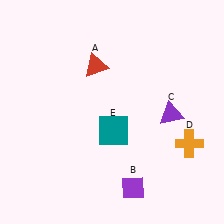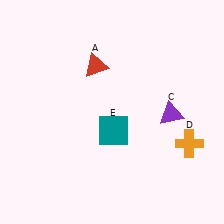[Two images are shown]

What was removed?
The purple diamond (B) was removed in Image 2.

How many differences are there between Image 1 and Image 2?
There is 1 difference between the two images.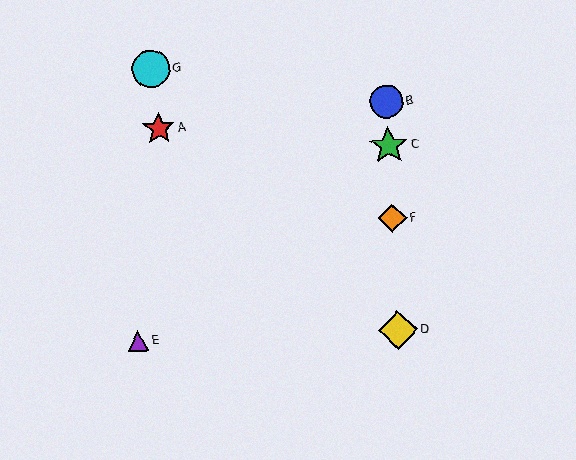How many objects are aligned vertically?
4 objects (B, C, D, F) are aligned vertically.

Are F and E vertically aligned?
No, F is at x≈392 and E is at x≈138.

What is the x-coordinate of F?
Object F is at x≈392.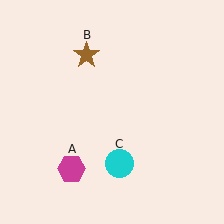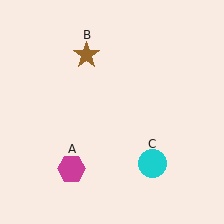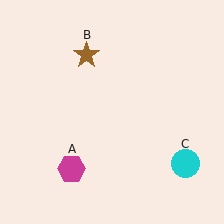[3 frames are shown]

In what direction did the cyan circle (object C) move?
The cyan circle (object C) moved right.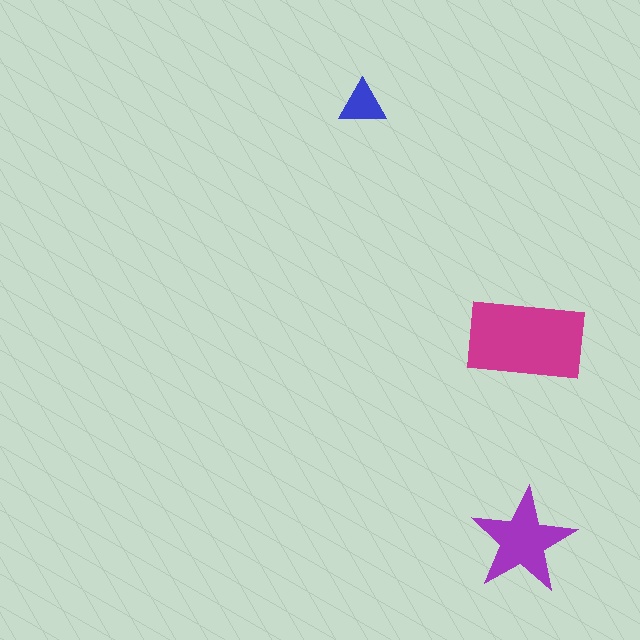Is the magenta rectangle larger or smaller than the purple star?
Larger.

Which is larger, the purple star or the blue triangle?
The purple star.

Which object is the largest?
The magenta rectangle.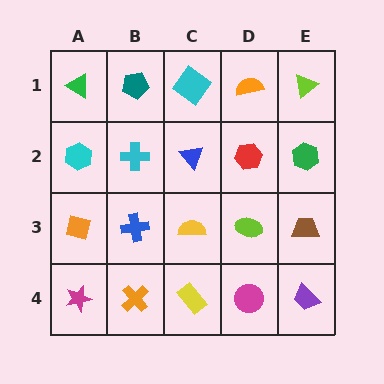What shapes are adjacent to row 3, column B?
A cyan cross (row 2, column B), an orange cross (row 4, column B), an orange square (row 3, column A), a yellow semicircle (row 3, column C).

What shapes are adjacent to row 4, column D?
A lime ellipse (row 3, column D), a yellow rectangle (row 4, column C), a purple trapezoid (row 4, column E).